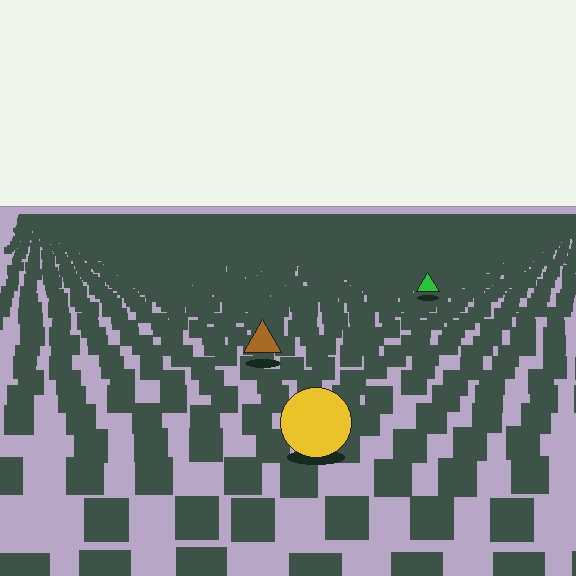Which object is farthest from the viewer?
The green triangle is farthest from the viewer. It appears smaller and the ground texture around it is denser.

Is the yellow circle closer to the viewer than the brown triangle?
Yes. The yellow circle is closer — you can tell from the texture gradient: the ground texture is coarser near it.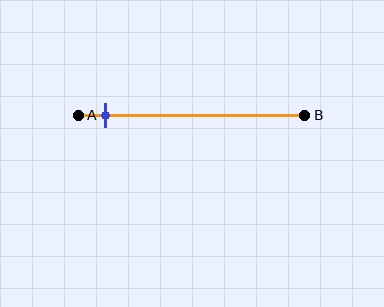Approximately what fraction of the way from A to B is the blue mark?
The blue mark is approximately 10% of the way from A to B.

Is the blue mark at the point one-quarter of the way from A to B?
No, the mark is at about 10% from A, not at the 25% one-quarter point.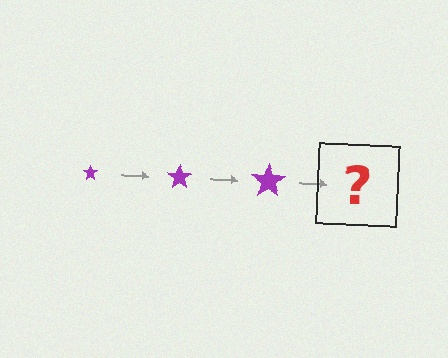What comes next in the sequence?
The next element should be a purple star, larger than the previous one.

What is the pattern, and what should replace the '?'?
The pattern is that the star gets progressively larger each step. The '?' should be a purple star, larger than the previous one.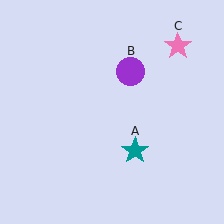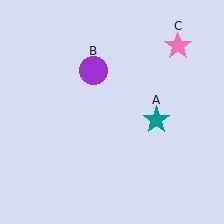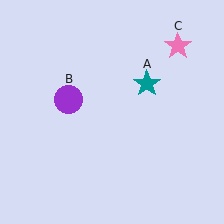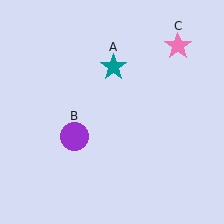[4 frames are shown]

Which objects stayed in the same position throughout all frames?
Pink star (object C) remained stationary.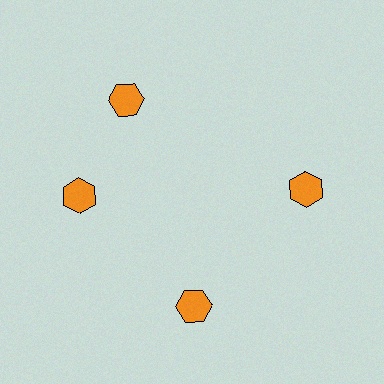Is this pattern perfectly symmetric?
No. The 4 orange hexagons are arranged in a ring, but one element near the 12 o'clock position is rotated out of alignment along the ring, breaking the 4-fold rotational symmetry.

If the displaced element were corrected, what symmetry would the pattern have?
It would have 4-fold rotational symmetry — the pattern would map onto itself every 90 degrees.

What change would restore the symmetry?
The symmetry would be restored by rotating it back into even spacing with its neighbors so that all 4 hexagons sit at equal angles and equal distance from the center.